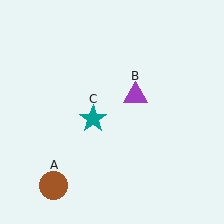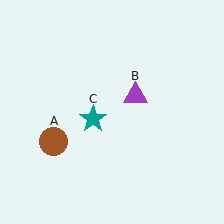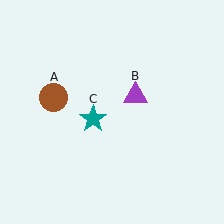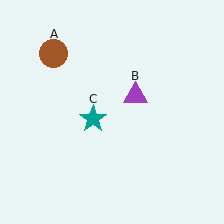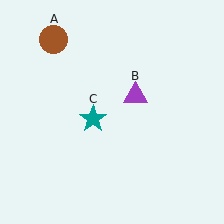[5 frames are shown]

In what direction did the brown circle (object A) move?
The brown circle (object A) moved up.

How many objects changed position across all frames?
1 object changed position: brown circle (object A).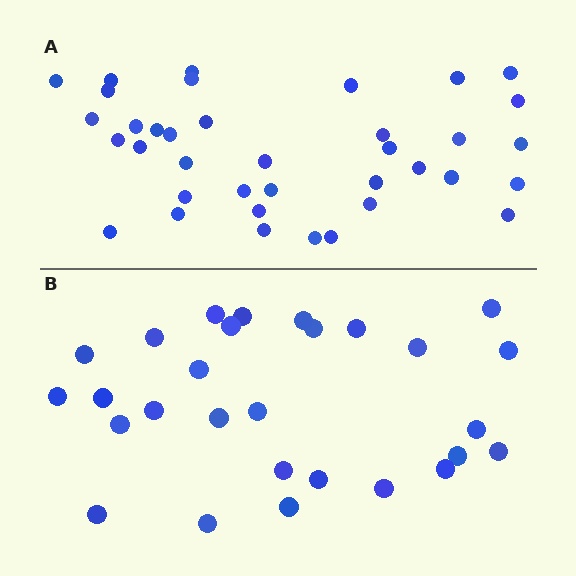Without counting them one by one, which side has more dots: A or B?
Region A (the top region) has more dots.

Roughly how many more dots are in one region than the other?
Region A has roughly 8 or so more dots than region B.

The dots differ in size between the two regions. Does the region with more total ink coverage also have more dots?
No. Region B has more total ink coverage because its dots are larger, but region A actually contains more individual dots. Total area can be misleading — the number of items is what matters here.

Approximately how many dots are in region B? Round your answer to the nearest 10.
About 30 dots. (The exact count is 28, which rounds to 30.)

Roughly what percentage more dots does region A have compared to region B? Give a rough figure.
About 30% more.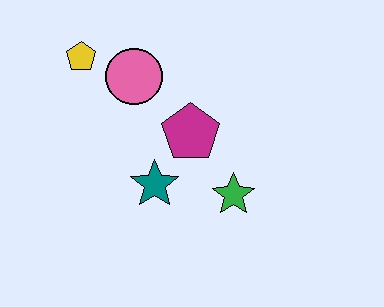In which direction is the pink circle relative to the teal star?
The pink circle is above the teal star.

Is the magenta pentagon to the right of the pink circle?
Yes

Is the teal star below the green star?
No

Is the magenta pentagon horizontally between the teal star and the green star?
Yes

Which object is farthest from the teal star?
The yellow pentagon is farthest from the teal star.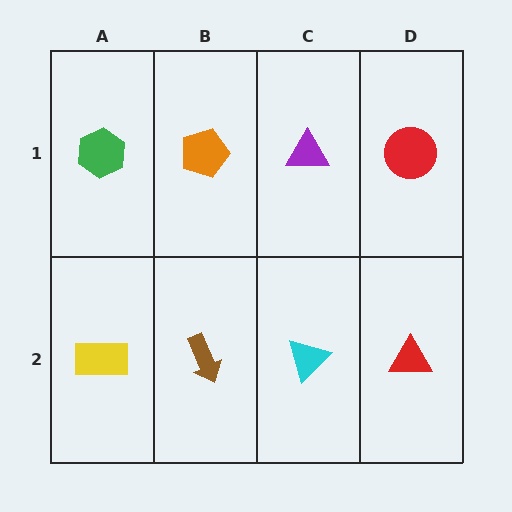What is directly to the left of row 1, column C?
An orange pentagon.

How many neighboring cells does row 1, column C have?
3.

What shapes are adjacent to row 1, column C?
A cyan triangle (row 2, column C), an orange pentagon (row 1, column B), a red circle (row 1, column D).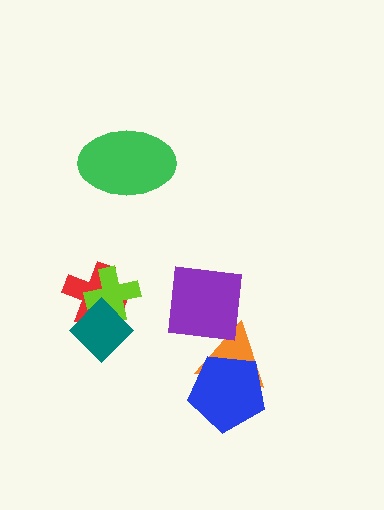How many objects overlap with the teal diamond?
2 objects overlap with the teal diamond.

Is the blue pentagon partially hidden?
No, no other shape covers it.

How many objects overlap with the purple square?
1 object overlaps with the purple square.